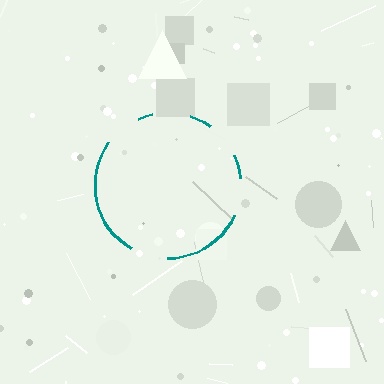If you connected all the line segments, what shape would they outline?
They would outline a circle.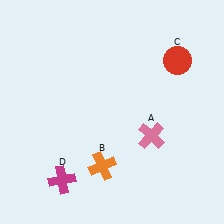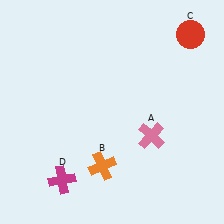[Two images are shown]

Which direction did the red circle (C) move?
The red circle (C) moved up.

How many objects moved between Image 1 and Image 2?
1 object moved between the two images.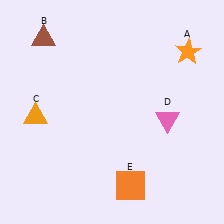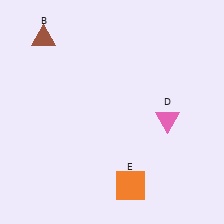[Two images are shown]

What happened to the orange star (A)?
The orange star (A) was removed in Image 2. It was in the top-right area of Image 1.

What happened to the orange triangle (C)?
The orange triangle (C) was removed in Image 2. It was in the bottom-left area of Image 1.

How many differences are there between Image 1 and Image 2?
There are 2 differences between the two images.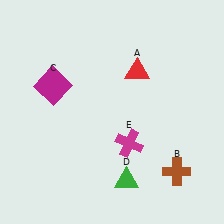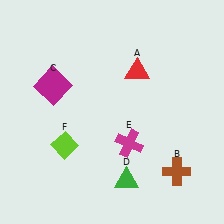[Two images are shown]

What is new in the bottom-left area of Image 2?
A lime diamond (F) was added in the bottom-left area of Image 2.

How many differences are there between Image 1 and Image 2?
There is 1 difference between the two images.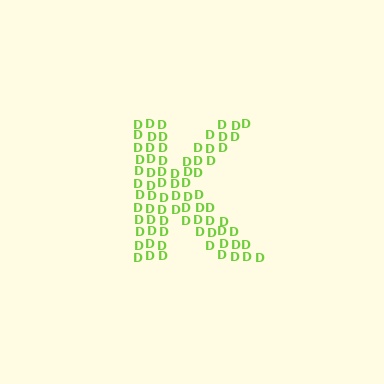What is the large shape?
The large shape is the letter K.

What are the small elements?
The small elements are letter D's.